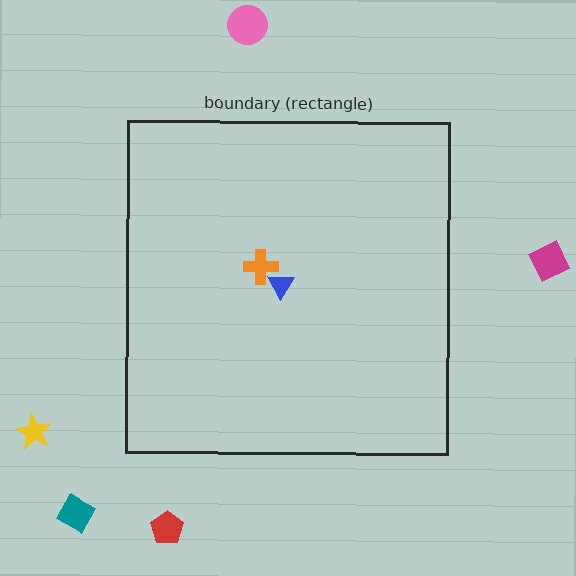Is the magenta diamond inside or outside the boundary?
Outside.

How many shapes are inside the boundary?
2 inside, 5 outside.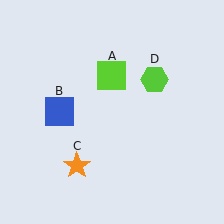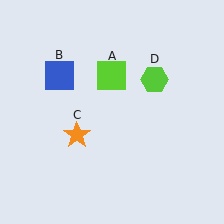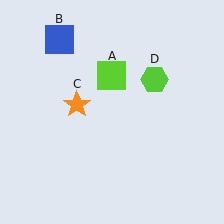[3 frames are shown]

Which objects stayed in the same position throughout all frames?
Lime square (object A) and lime hexagon (object D) remained stationary.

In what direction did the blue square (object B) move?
The blue square (object B) moved up.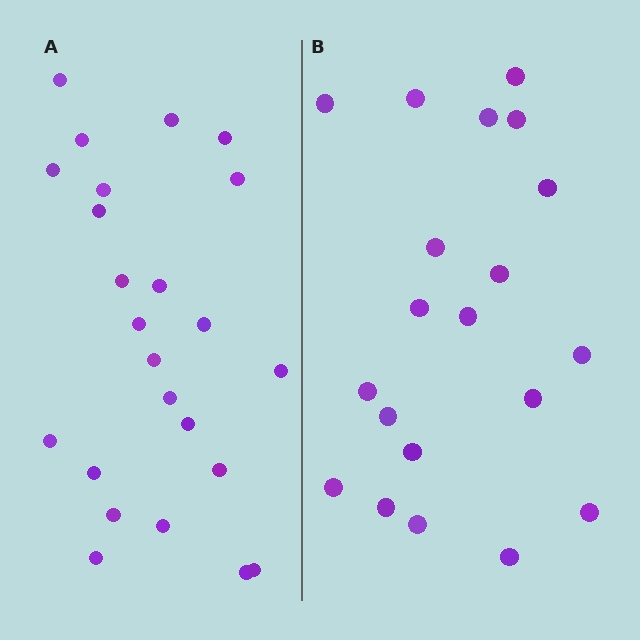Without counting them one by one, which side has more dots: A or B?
Region A (the left region) has more dots.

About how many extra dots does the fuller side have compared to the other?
Region A has about 4 more dots than region B.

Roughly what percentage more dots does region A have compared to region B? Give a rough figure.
About 20% more.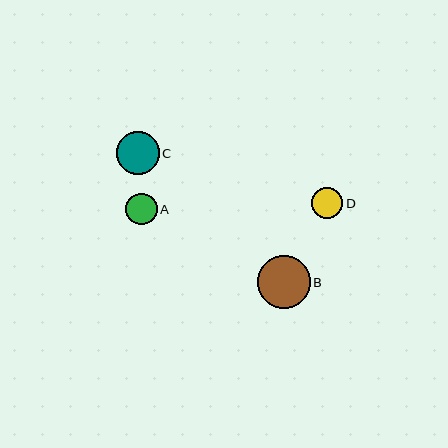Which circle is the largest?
Circle B is the largest with a size of approximately 53 pixels.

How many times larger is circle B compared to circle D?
Circle B is approximately 1.7 times the size of circle D.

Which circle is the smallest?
Circle A is the smallest with a size of approximately 31 pixels.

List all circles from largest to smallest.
From largest to smallest: B, C, D, A.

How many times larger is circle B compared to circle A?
Circle B is approximately 1.7 times the size of circle A.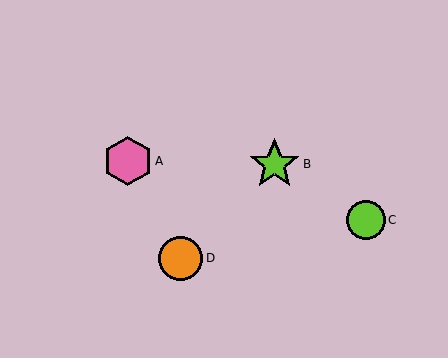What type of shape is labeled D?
Shape D is an orange circle.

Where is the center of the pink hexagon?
The center of the pink hexagon is at (128, 161).